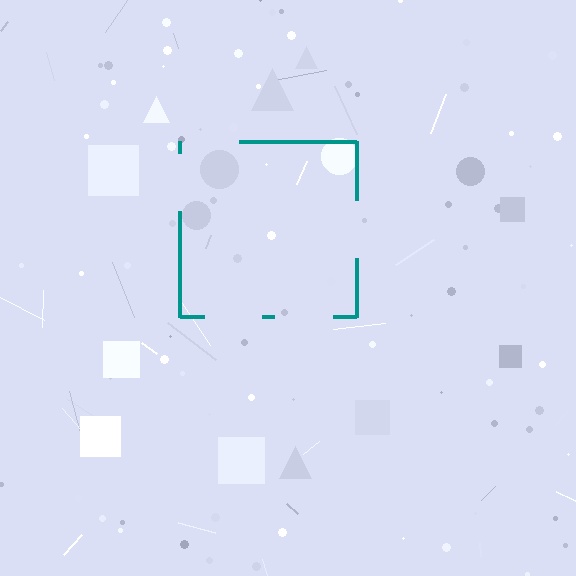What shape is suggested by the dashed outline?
The dashed outline suggests a square.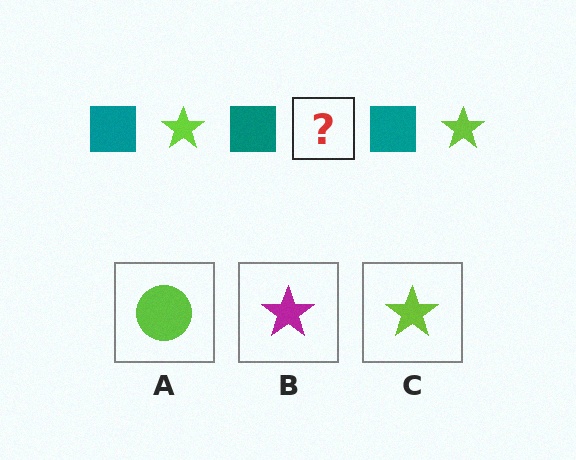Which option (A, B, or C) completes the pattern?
C.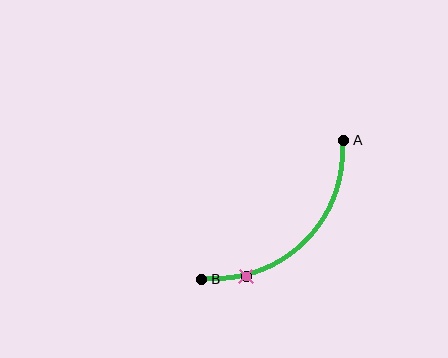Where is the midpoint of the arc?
The arc midpoint is the point on the curve farthest from the straight line joining A and B. It sits below and to the right of that line.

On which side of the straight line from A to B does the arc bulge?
The arc bulges below and to the right of the straight line connecting A and B.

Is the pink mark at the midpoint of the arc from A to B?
No. The pink mark lies on the arc but is closer to endpoint B. The arc midpoint would be at the point on the curve equidistant along the arc from both A and B.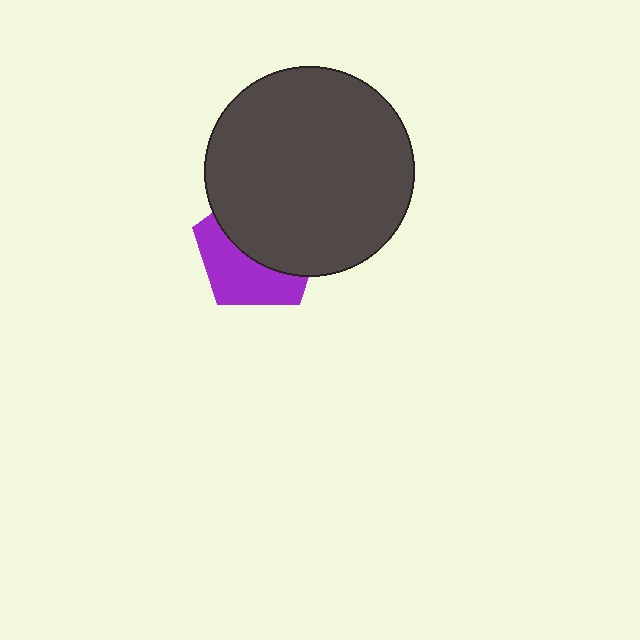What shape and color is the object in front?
The object in front is a dark gray circle.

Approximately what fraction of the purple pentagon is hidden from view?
Roughly 56% of the purple pentagon is hidden behind the dark gray circle.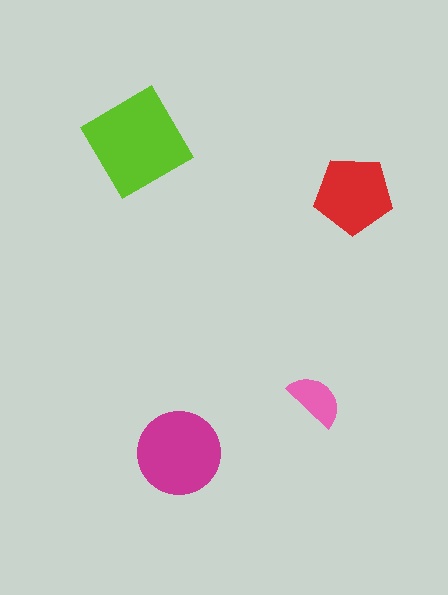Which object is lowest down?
The magenta circle is bottommost.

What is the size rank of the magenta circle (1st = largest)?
2nd.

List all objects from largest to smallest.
The lime diamond, the magenta circle, the red pentagon, the pink semicircle.